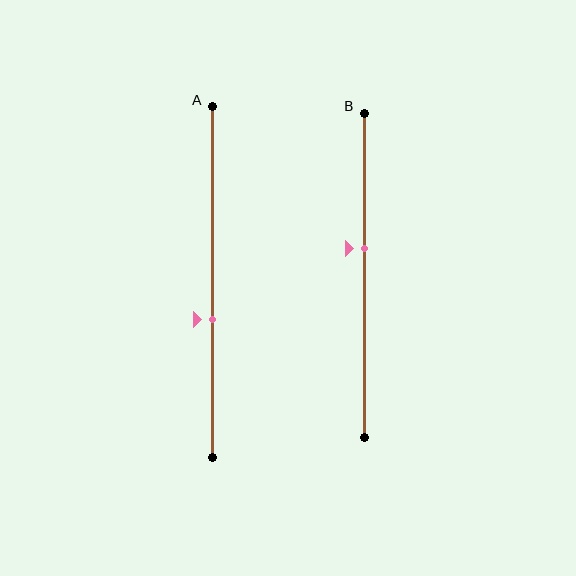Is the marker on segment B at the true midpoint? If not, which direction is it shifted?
No, the marker on segment B is shifted upward by about 8% of the segment length.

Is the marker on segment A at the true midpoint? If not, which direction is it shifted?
No, the marker on segment A is shifted downward by about 11% of the segment length.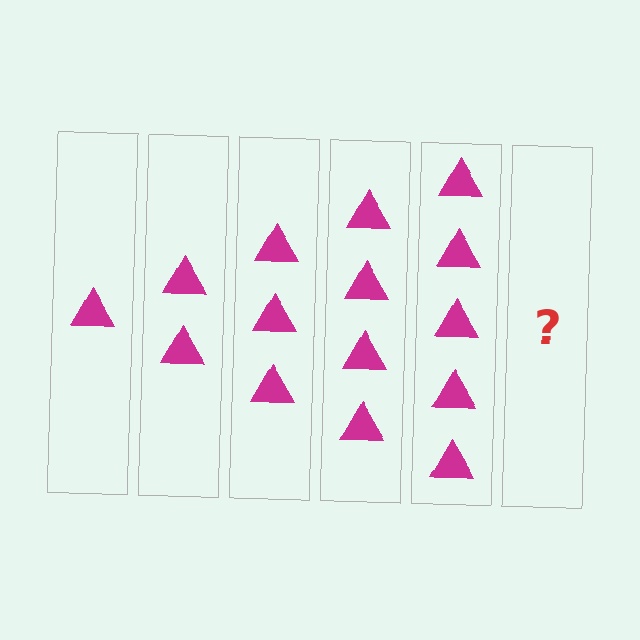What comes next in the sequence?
The next element should be 6 triangles.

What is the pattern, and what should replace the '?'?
The pattern is that each step adds one more triangle. The '?' should be 6 triangles.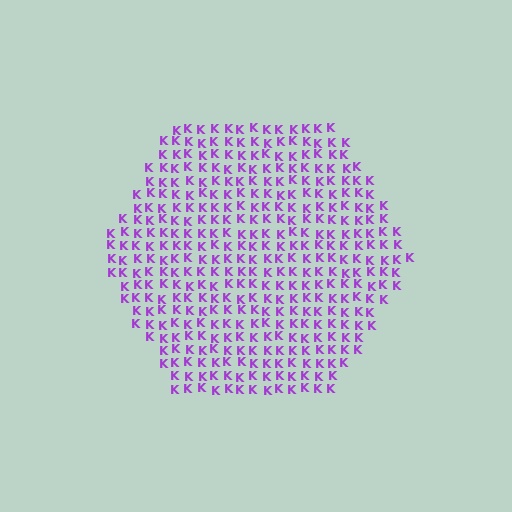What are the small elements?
The small elements are letter K's.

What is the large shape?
The large shape is a hexagon.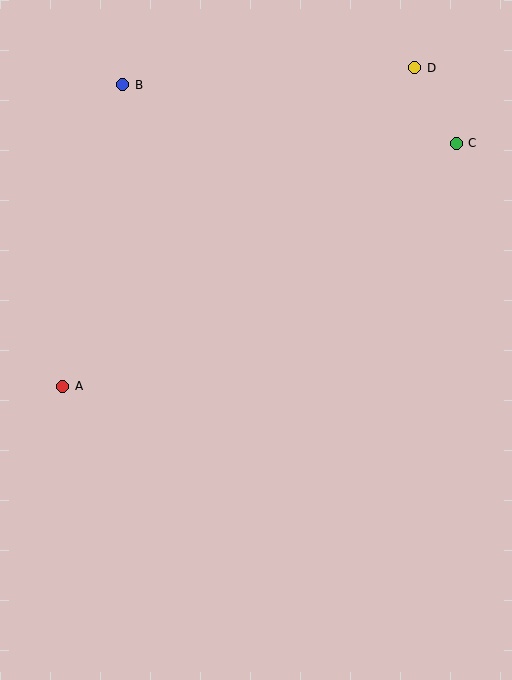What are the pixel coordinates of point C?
Point C is at (456, 143).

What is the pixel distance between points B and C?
The distance between B and C is 338 pixels.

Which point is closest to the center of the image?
Point A at (63, 386) is closest to the center.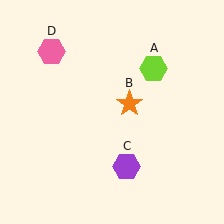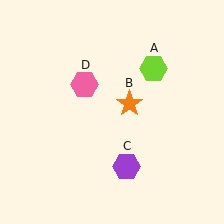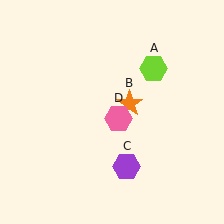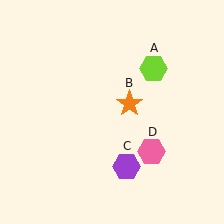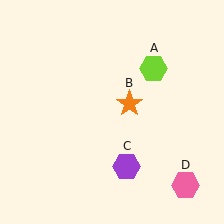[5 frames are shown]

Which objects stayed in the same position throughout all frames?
Lime hexagon (object A) and orange star (object B) and purple hexagon (object C) remained stationary.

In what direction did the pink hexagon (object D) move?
The pink hexagon (object D) moved down and to the right.